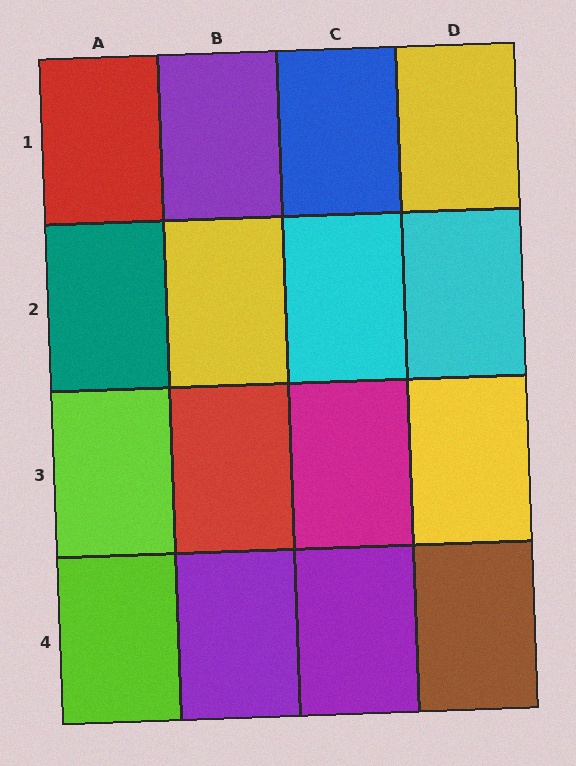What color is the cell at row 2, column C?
Cyan.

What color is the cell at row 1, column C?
Blue.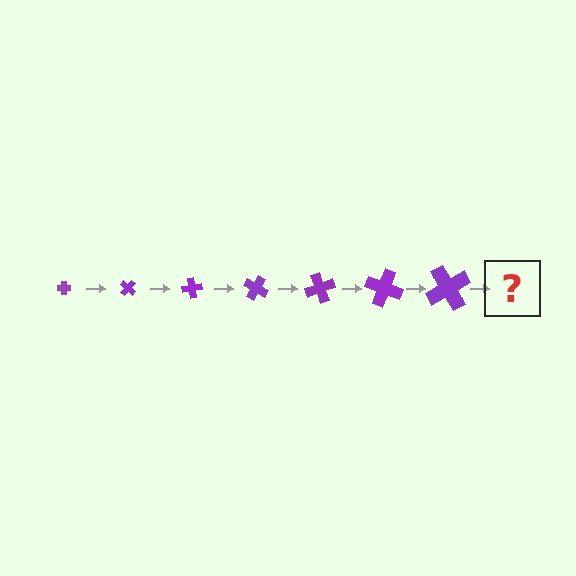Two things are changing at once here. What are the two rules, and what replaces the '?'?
The two rules are that the cross grows larger each step and it rotates 40 degrees each step. The '?' should be a cross, larger than the previous one and rotated 280 degrees from the start.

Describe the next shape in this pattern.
It should be a cross, larger than the previous one and rotated 280 degrees from the start.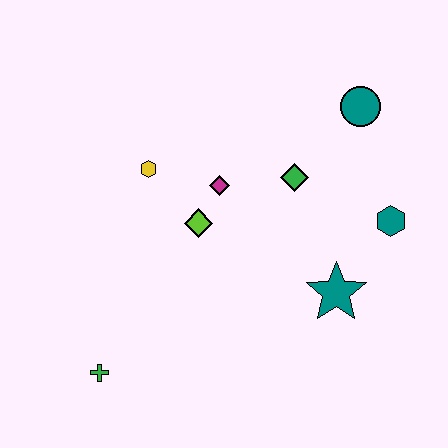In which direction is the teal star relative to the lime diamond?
The teal star is to the right of the lime diamond.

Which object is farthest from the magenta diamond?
The green cross is farthest from the magenta diamond.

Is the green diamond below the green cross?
No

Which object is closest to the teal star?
The teal hexagon is closest to the teal star.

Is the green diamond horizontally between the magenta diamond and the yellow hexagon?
No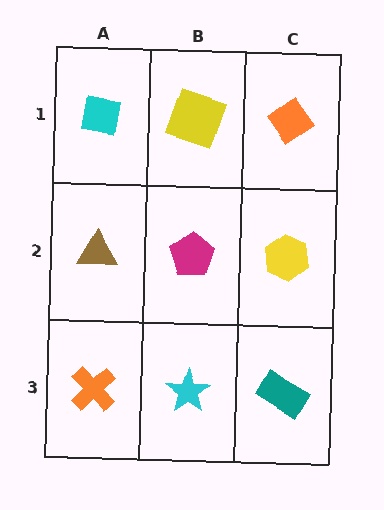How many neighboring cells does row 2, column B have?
4.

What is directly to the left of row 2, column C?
A magenta pentagon.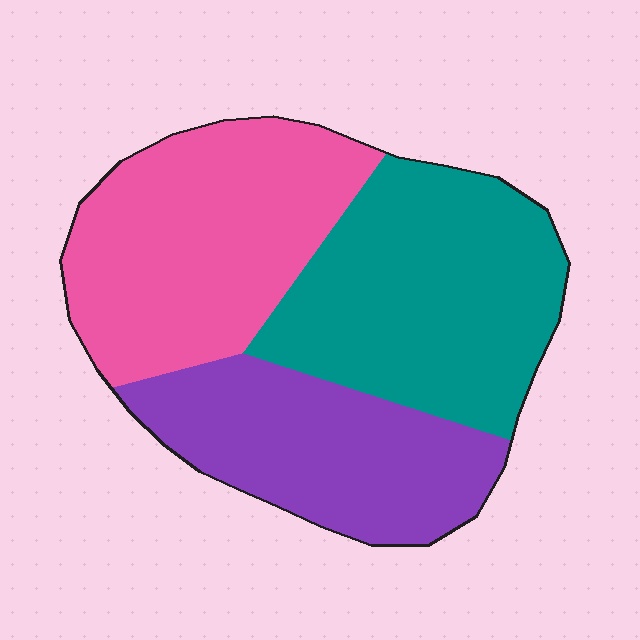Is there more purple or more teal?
Teal.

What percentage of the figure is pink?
Pink covers around 35% of the figure.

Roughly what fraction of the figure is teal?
Teal covers 37% of the figure.